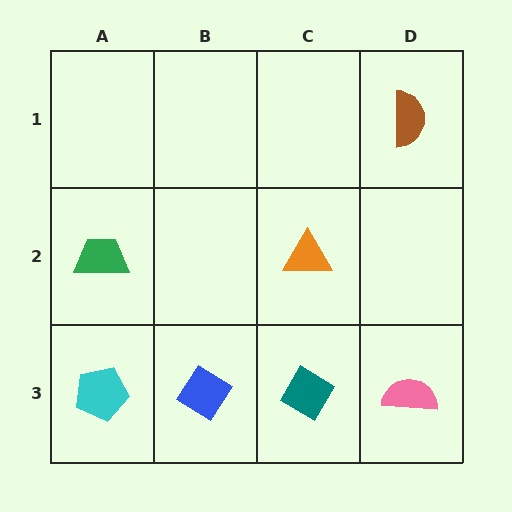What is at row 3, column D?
A pink semicircle.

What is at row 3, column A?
A cyan pentagon.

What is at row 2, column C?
An orange triangle.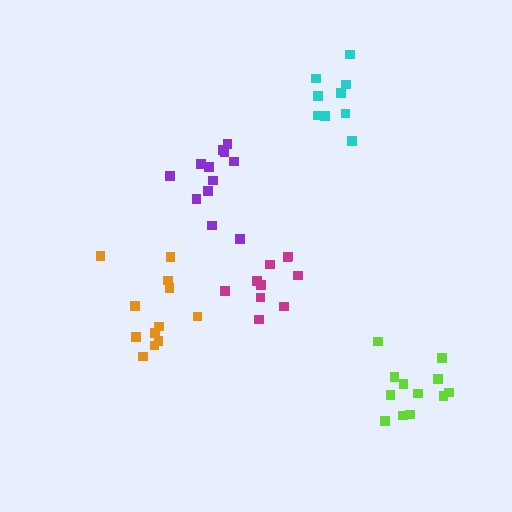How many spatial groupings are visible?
There are 5 spatial groupings.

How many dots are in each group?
Group 1: 12 dots, Group 2: 12 dots, Group 3: 10 dots, Group 4: 9 dots, Group 5: 12 dots (55 total).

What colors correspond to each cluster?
The clusters are colored: purple, orange, magenta, cyan, lime.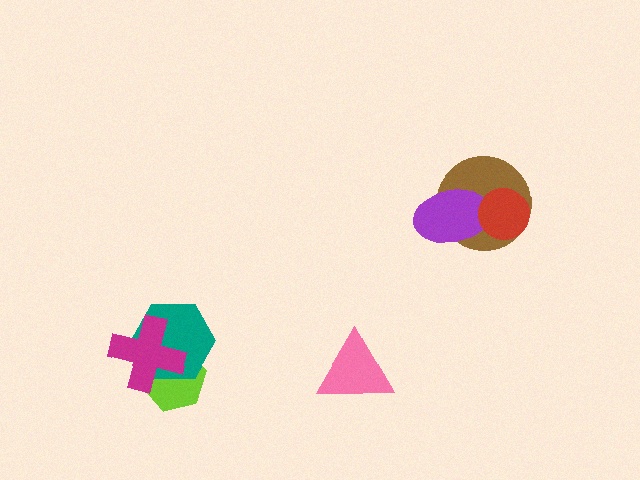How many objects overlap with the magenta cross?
2 objects overlap with the magenta cross.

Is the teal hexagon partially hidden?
Yes, it is partially covered by another shape.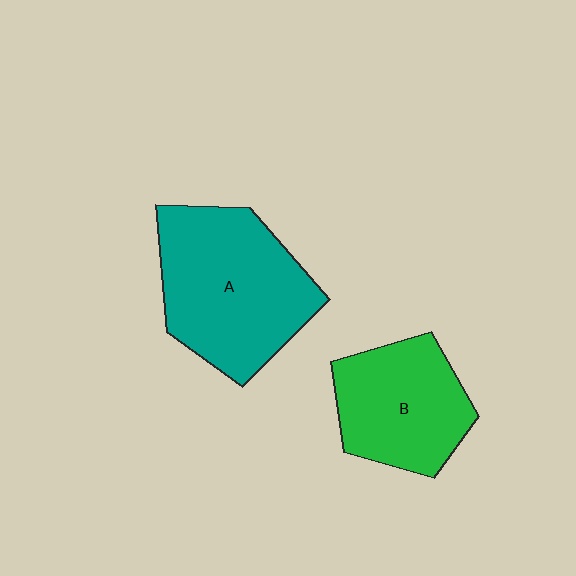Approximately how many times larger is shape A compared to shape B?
Approximately 1.4 times.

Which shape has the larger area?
Shape A (teal).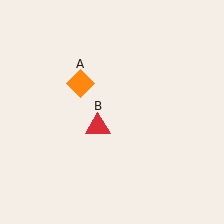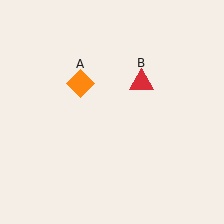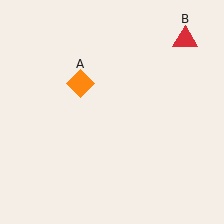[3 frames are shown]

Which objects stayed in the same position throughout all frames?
Orange diamond (object A) remained stationary.